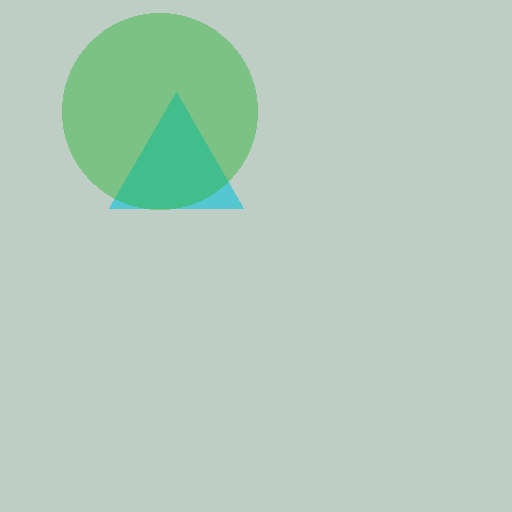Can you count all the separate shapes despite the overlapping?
Yes, there are 2 separate shapes.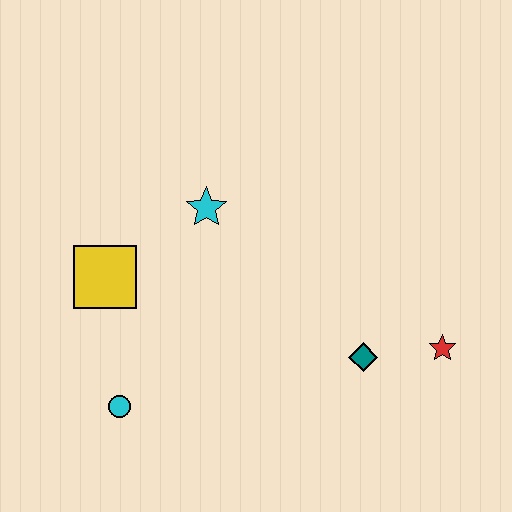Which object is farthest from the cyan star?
The red star is farthest from the cyan star.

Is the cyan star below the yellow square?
No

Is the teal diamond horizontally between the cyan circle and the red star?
Yes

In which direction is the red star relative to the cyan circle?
The red star is to the right of the cyan circle.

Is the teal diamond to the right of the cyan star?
Yes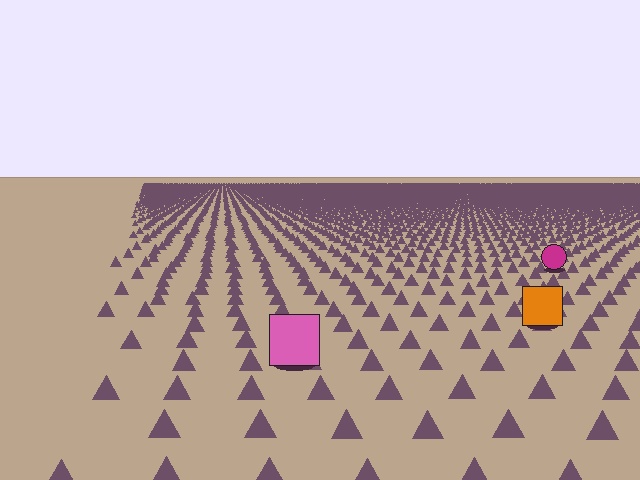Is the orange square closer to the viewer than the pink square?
No. The pink square is closer — you can tell from the texture gradient: the ground texture is coarser near it.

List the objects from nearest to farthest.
From nearest to farthest: the pink square, the orange square, the magenta circle.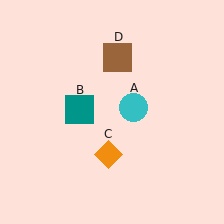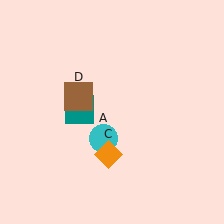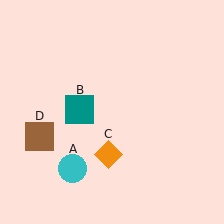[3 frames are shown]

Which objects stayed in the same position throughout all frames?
Teal square (object B) and orange diamond (object C) remained stationary.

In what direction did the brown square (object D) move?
The brown square (object D) moved down and to the left.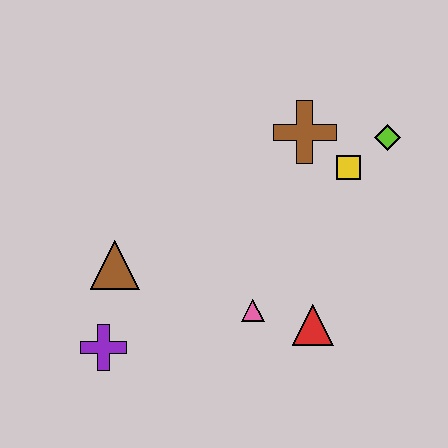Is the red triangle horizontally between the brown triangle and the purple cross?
No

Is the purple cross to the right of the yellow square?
No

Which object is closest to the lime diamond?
The yellow square is closest to the lime diamond.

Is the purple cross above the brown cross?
No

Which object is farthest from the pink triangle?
The lime diamond is farthest from the pink triangle.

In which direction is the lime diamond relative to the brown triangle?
The lime diamond is to the right of the brown triangle.